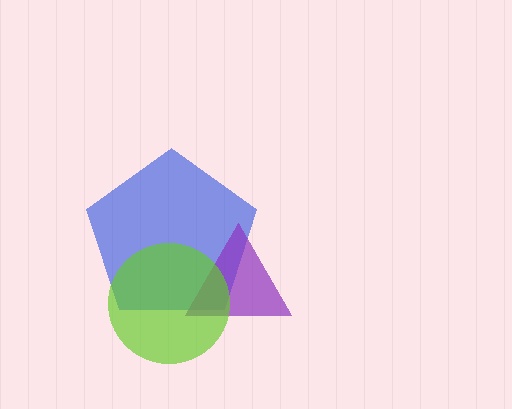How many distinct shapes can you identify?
There are 3 distinct shapes: a blue pentagon, a purple triangle, a lime circle.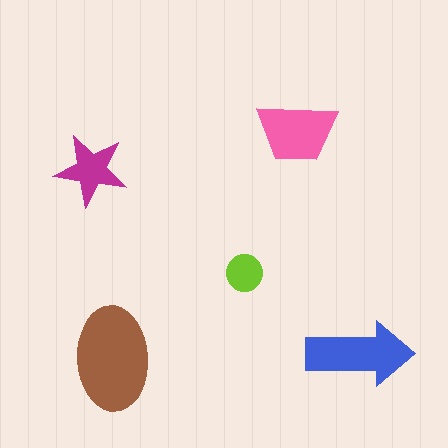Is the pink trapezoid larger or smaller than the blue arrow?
Smaller.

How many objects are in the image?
There are 5 objects in the image.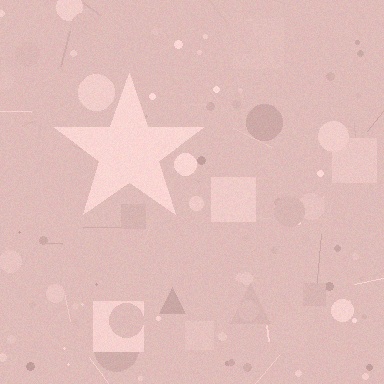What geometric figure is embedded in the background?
A star is embedded in the background.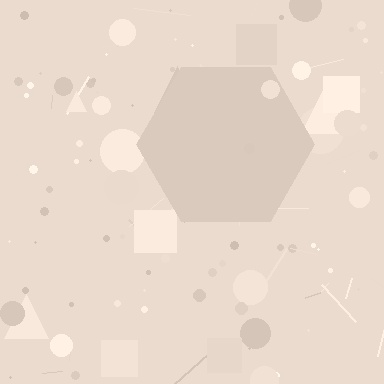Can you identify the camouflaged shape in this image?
The camouflaged shape is a hexagon.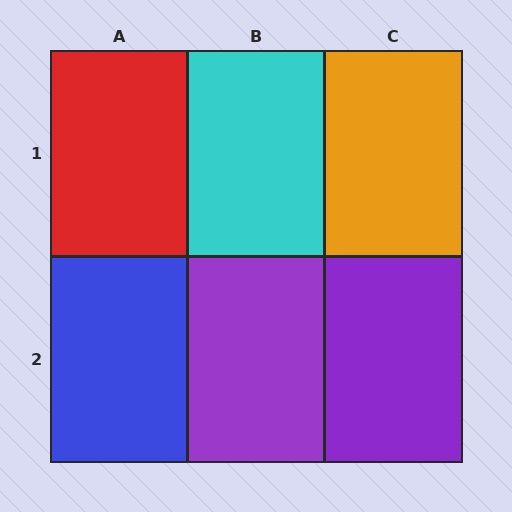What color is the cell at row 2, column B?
Purple.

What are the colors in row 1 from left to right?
Red, cyan, orange.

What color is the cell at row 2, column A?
Blue.